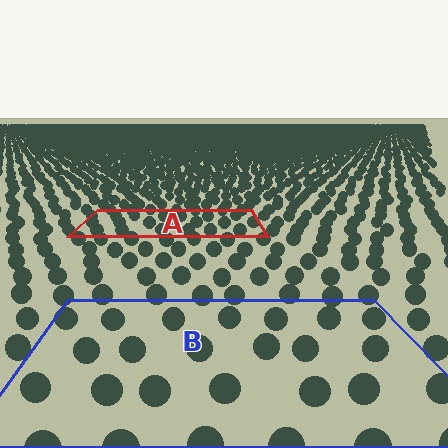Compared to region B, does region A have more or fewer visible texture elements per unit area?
Region A has more texture elements per unit area — they are packed more densely because it is farther away.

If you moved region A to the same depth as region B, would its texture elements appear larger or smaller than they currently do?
They would appear larger. At a closer depth, the same texture elements are projected at a bigger on-screen size.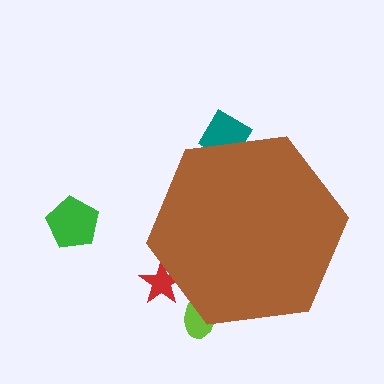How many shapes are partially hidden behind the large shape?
3 shapes are partially hidden.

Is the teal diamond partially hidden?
Yes, the teal diamond is partially hidden behind the brown hexagon.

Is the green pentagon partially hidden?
No, the green pentagon is fully visible.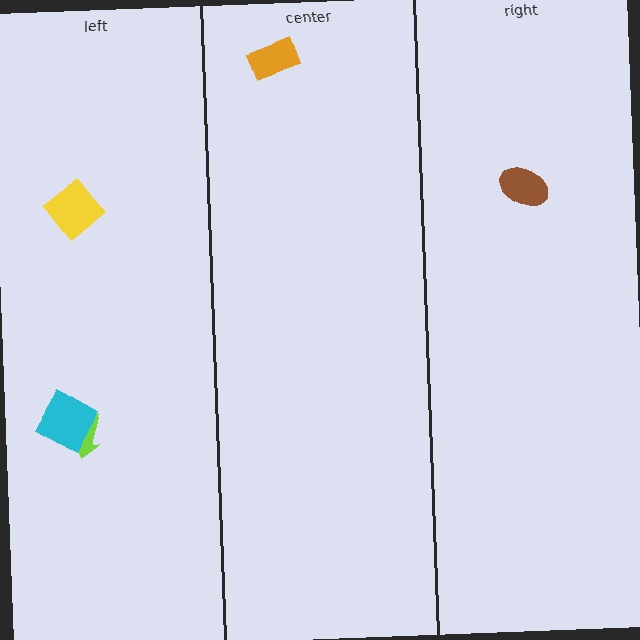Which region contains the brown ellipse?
The right region.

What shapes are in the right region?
The brown ellipse.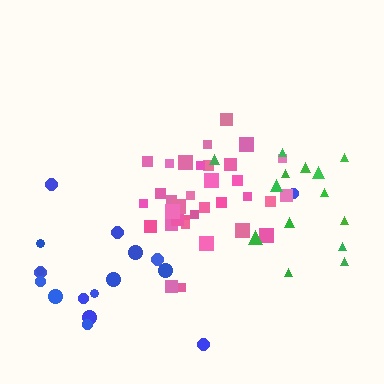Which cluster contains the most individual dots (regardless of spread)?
Pink (34).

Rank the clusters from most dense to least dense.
pink, green, blue.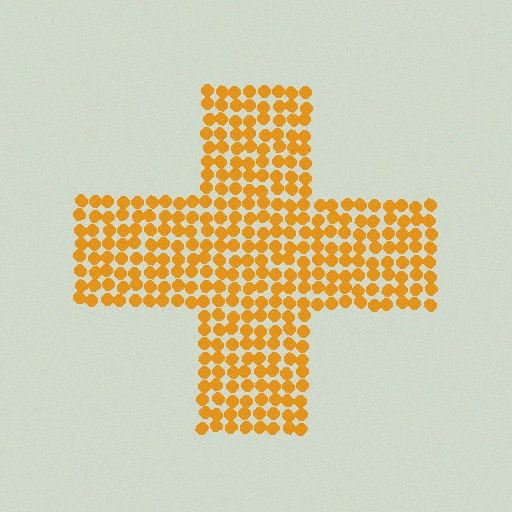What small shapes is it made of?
It is made of small circles.